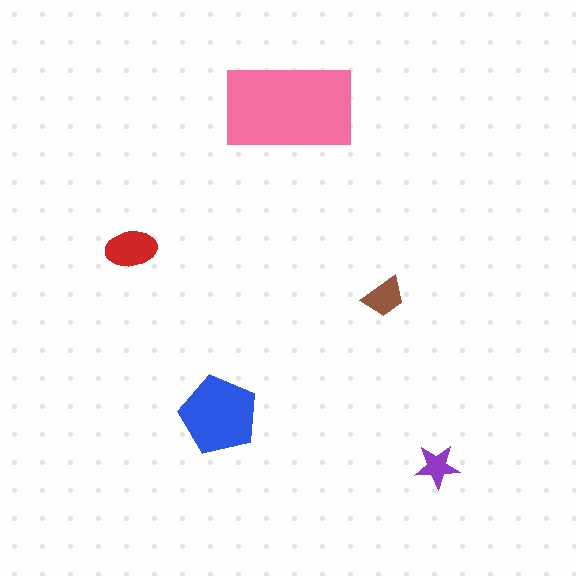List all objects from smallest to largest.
The purple star, the brown trapezoid, the red ellipse, the blue pentagon, the pink rectangle.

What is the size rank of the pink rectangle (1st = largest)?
1st.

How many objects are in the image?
There are 5 objects in the image.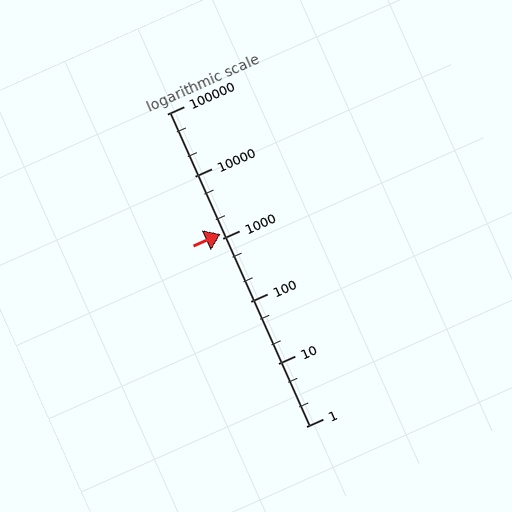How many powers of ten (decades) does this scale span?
The scale spans 5 decades, from 1 to 100000.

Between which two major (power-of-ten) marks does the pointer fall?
The pointer is between 1000 and 10000.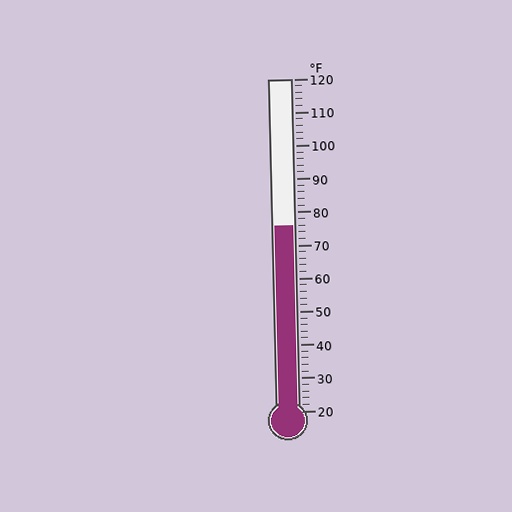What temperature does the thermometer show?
The thermometer shows approximately 76°F.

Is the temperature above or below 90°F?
The temperature is below 90°F.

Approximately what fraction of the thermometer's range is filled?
The thermometer is filled to approximately 55% of its range.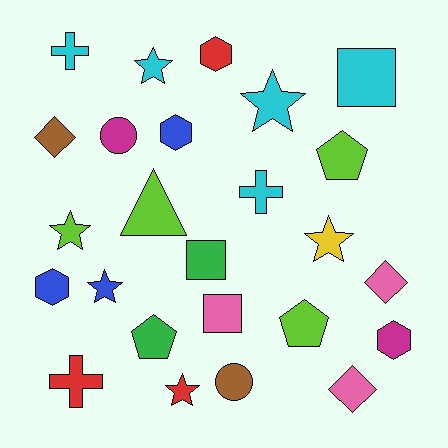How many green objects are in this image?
There are 2 green objects.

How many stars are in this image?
There are 6 stars.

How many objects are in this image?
There are 25 objects.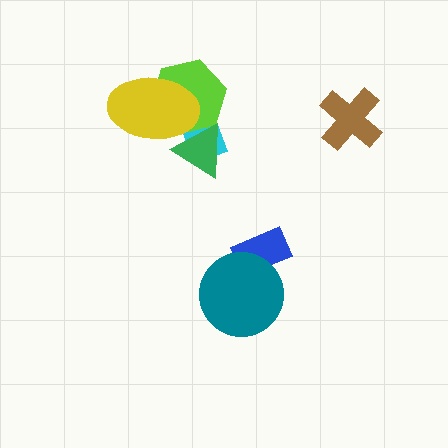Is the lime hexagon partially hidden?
Yes, it is partially covered by another shape.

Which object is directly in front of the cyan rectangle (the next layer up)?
The lime hexagon is directly in front of the cyan rectangle.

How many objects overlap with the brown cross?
0 objects overlap with the brown cross.